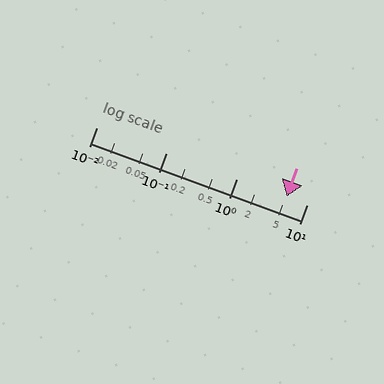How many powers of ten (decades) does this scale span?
The scale spans 3 decades, from 0.01 to 10.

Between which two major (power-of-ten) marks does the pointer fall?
The pointer is between 1 and 10.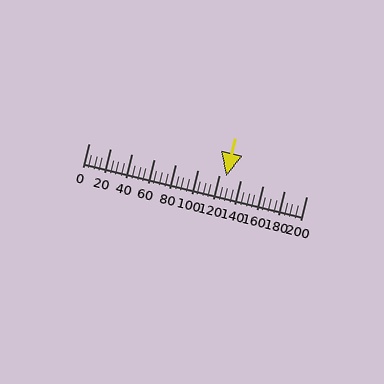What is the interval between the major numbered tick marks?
The major tick marks are spaced 20 units apart.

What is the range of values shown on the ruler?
The ruler shows values from 0 to 200.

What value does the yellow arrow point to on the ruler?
The yellow arrow points to approximately 126.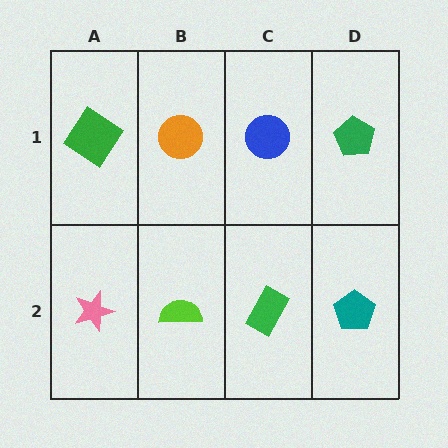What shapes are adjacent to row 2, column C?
A blue circle (row 1, column C), a lime semicircle (row 2, column B), a teal pentagon (row 2, column D).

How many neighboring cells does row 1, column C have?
3.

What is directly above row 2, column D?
A green pentagon.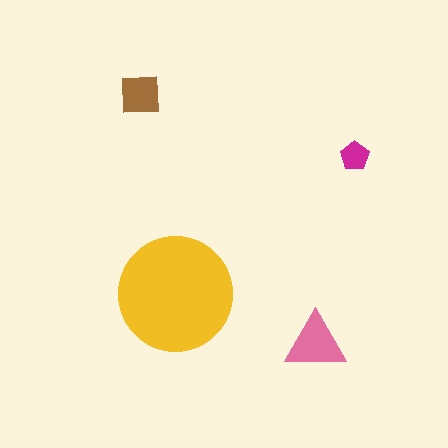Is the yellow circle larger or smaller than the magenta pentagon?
Larger.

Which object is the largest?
The yellow circle.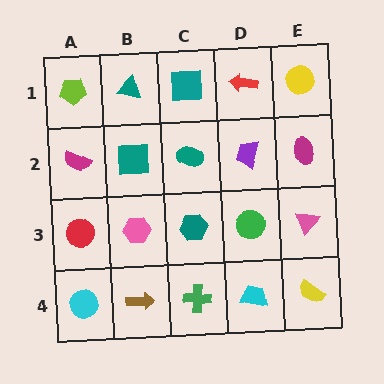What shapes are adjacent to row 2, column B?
A teal triangle (row 1, column B), a pink hexagon (row 3, column B), a magenta semicircle (row 2, column A), a teal ellipse (row 2, column C).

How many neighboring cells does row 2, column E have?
3.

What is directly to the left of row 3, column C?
A pink hexagon.